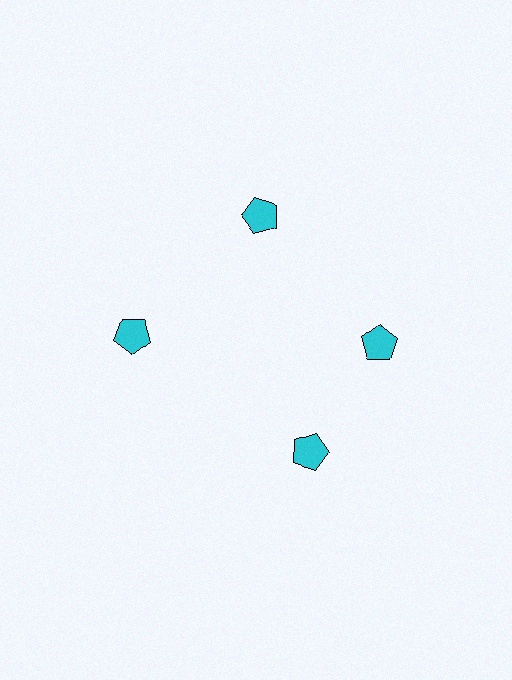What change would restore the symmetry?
The symmetry would be restored by rotating it back into even spacing with its neighbors so that all 4 pentagons sit at equal angles and equal distance from the center.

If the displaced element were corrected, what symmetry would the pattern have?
It would have 4-fold rotational symmetry — the pattern would map onto itself every 90 degrees.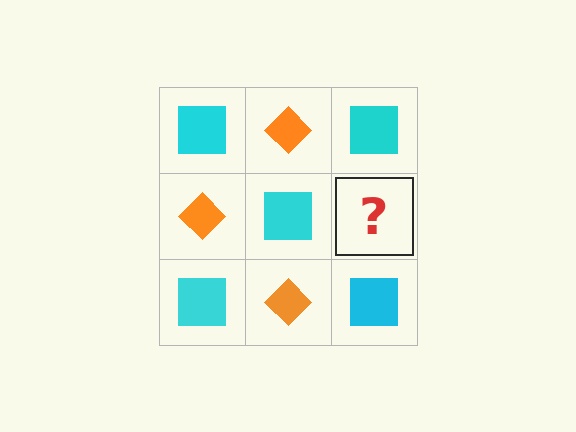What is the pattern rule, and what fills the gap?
The rule is that it alternates cyan square and orange diamond in a checkerboard pattern. The gap should be filled with an orange diamond.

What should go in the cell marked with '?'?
The missing cell should contain an orange diamond.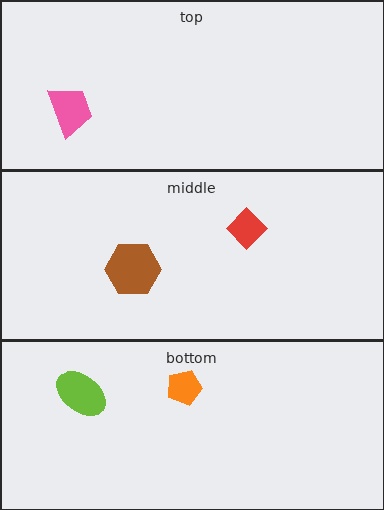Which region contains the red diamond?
The middle region.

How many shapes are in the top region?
1.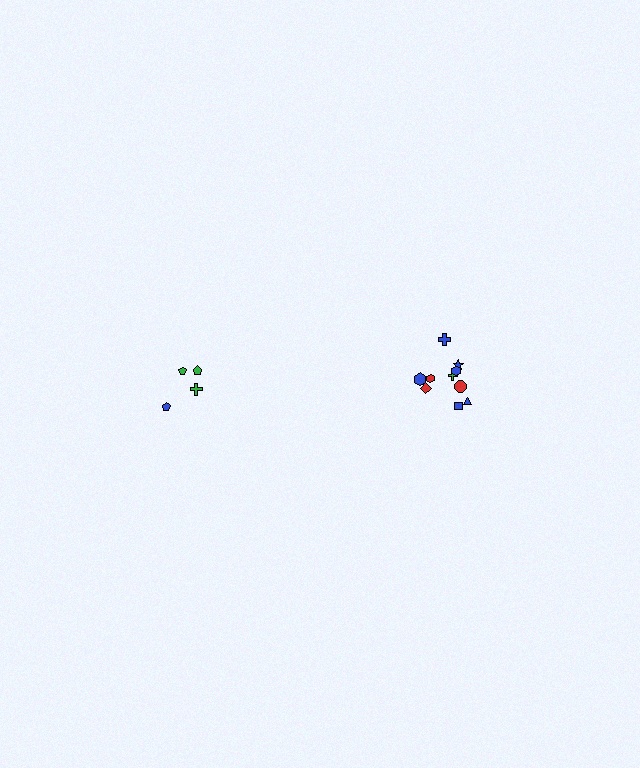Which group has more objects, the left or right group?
The right group.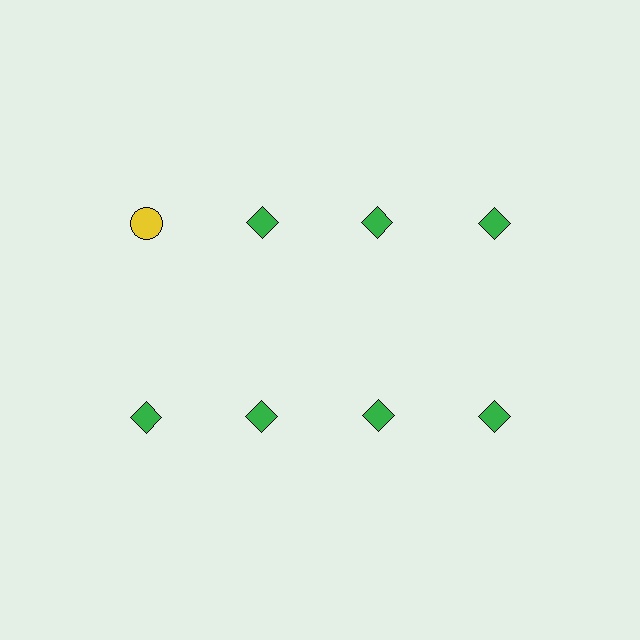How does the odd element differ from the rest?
It differs in both color (yellow instead of green) and shape (circle instead of diamond).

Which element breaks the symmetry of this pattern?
The yellow circle in the top row, leftmost column breaks the symmetry. All other shapes are green diamonds.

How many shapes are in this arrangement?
There are 8 shapes arranged in a grid pattern.